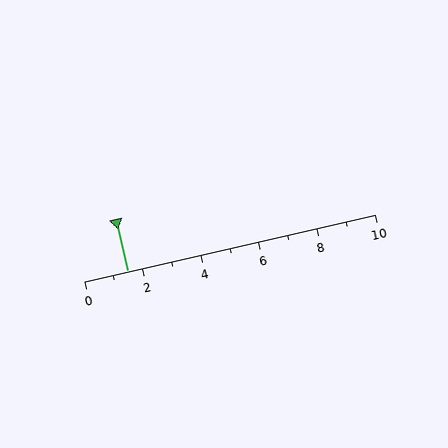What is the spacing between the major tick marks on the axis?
The major ticks are spaced 2 apart.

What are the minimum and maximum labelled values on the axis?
The axis runs from 0 to 10.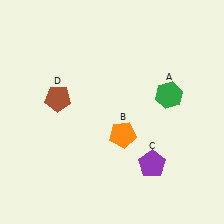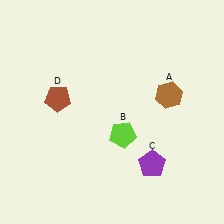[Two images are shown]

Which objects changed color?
A changed from green to brown. B changed from orange to lime.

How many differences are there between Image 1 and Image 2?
There are 2 differences between the two images.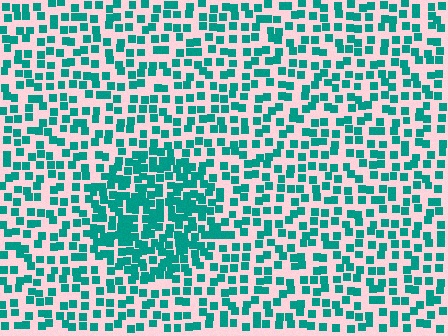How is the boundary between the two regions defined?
The boundary is defined by a change in element density (approximately 1.9x ratio). All elements are the same color, size, and shape.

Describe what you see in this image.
The image contains small teal elements arranged at two different densities. A circle-shaped region is visible where the elements are more densely packed than the surrounding area.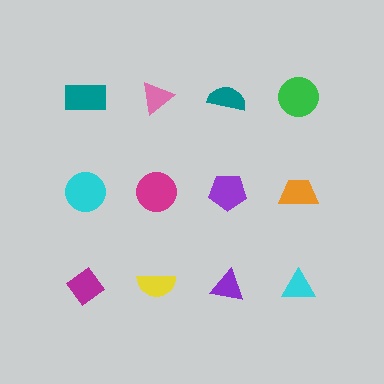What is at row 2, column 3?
A purple pentagon.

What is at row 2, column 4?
An orange trapezoid.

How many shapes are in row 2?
4 shapes.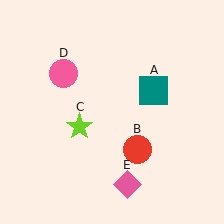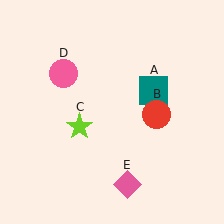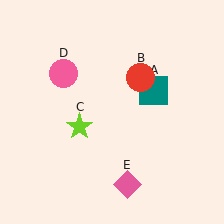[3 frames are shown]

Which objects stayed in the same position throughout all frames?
Teal square (object A) and lime star (object C) and pink circle (object D) and pink diamond (object E) remained stationary.